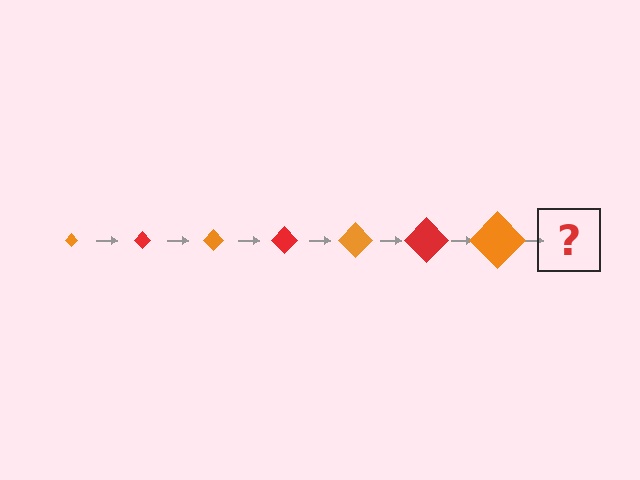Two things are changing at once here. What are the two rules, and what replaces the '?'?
The two rules are that the diamond grows larger each step and the color cycles through orange and red. The '?' should be a red diamond, larger than the previous one.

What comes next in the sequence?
The next element should be a red diamond, larger than the previous one.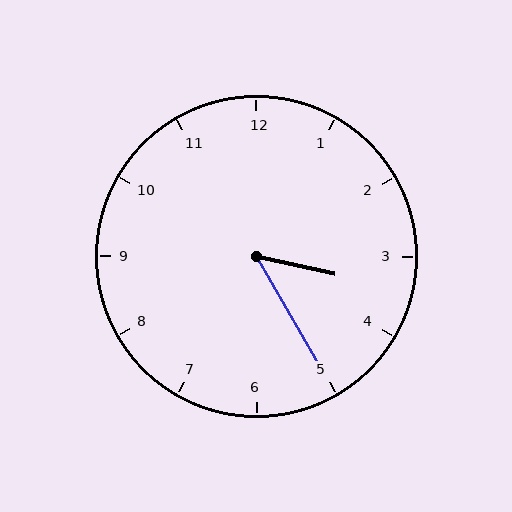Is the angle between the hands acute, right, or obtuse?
It is acute.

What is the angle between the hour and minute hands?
Approximately 48 degrees.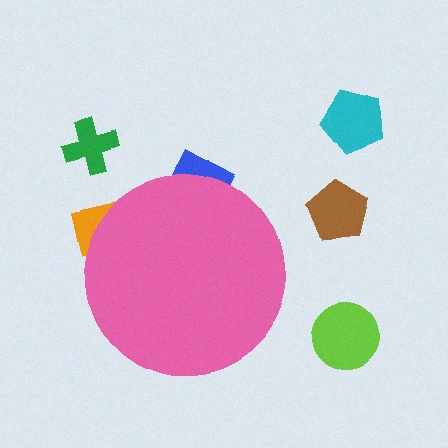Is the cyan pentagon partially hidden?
No, the cyan pentagon is fully visible.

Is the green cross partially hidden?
No, the green cross is fully visible.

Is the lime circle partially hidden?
No, the lime circle is fully visible.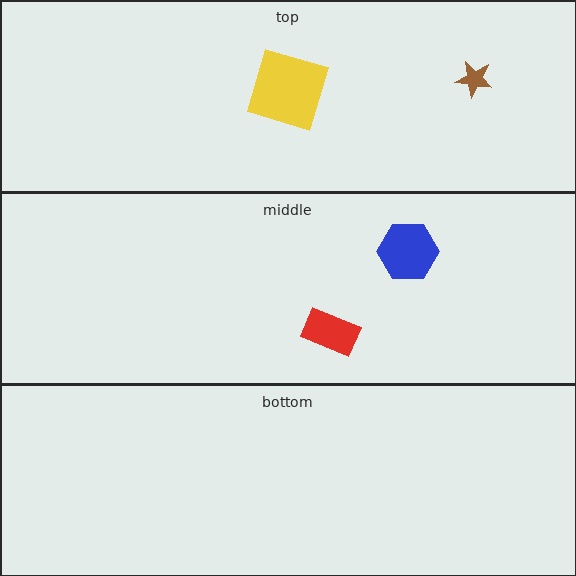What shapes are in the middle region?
The blue hexagon, the red rectangle.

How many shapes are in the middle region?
2.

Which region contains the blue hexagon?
The middle region.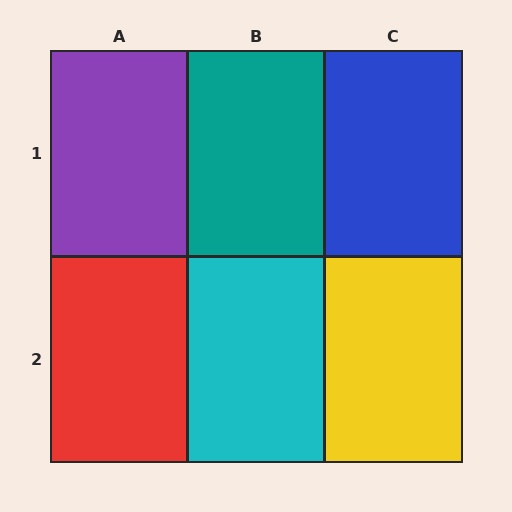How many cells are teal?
1 cell is teal.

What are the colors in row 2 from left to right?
Red, cyan, yellow.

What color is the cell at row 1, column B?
Teal.